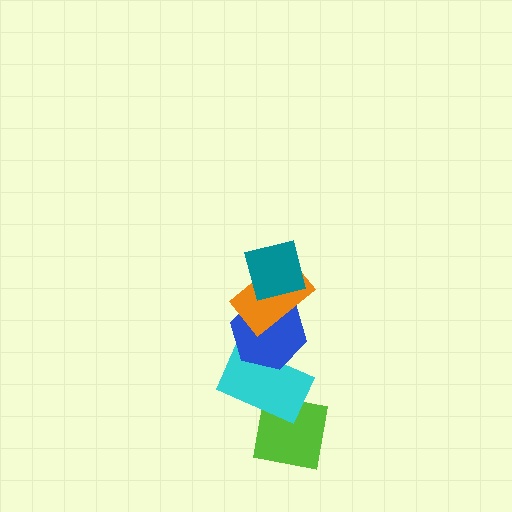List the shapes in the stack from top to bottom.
From top to bottom: the teal square, the orange rectangle, the blue hexagon, the cyan rectangle, the lime square.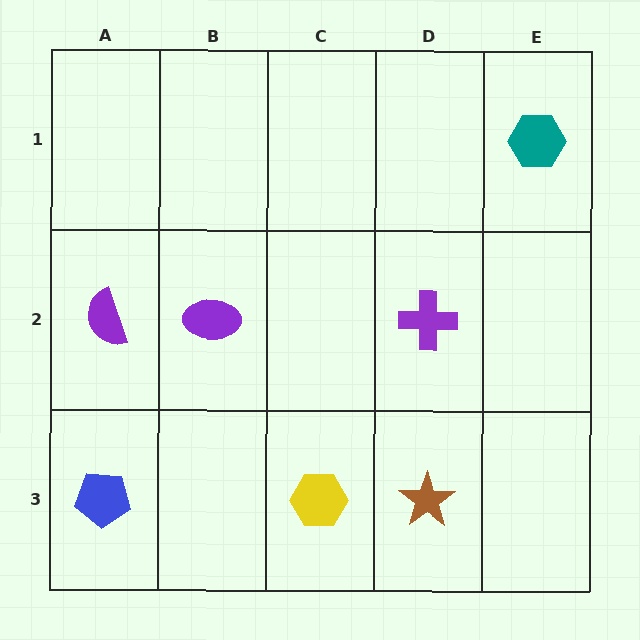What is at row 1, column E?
A teal hexagon.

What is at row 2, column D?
A purple cross.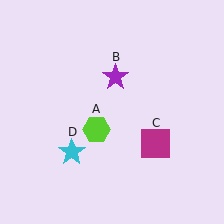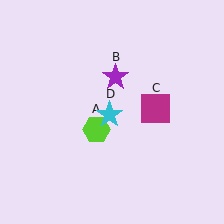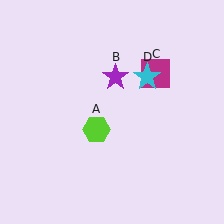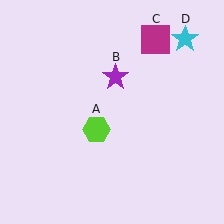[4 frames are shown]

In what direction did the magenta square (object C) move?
The magenta square (object C) moved up.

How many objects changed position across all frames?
2 objects changed position: magenta square (object C), cyan star (object D).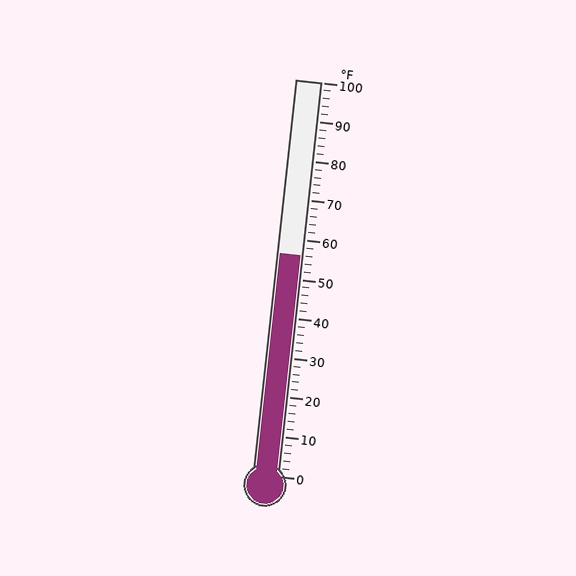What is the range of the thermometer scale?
The thermometer scale ranges from 0°F to 100°F.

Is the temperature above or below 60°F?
The temperature is below 60°F.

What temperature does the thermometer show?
The thermometer shows approximately 56°F.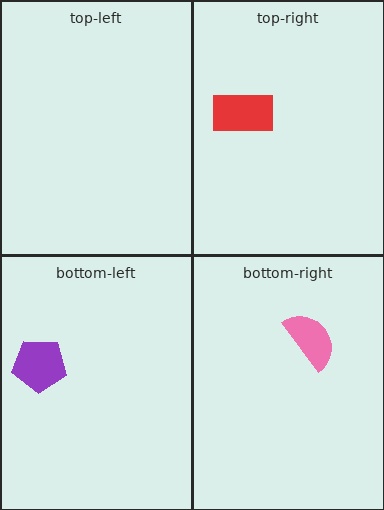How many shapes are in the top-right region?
1.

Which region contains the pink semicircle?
The bottom-right region.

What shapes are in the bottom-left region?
The purple pentagon.